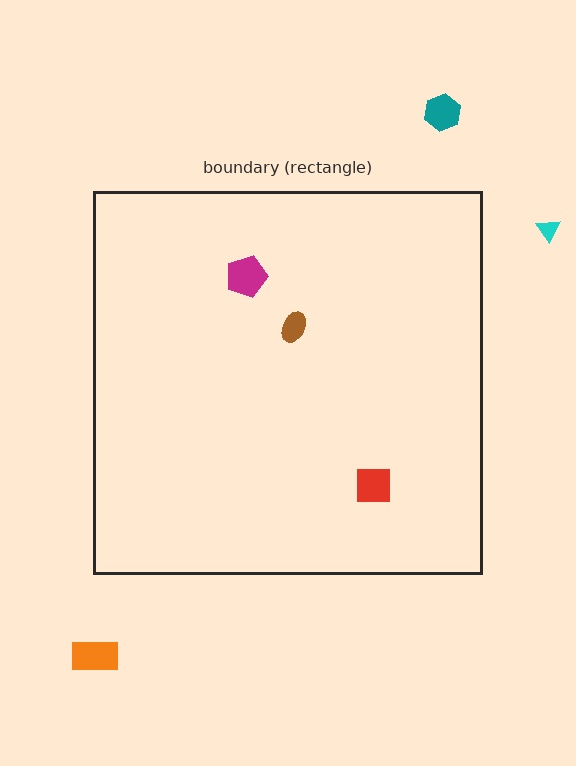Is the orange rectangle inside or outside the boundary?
Outside.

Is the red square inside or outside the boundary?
Inside.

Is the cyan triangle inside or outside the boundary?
Outside.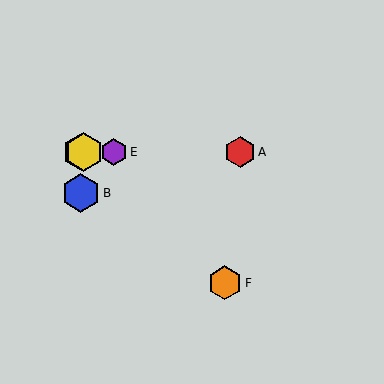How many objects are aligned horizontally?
4 objects (A, C, D, E) are aligned horizontally.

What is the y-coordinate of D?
Object D is at y≈152.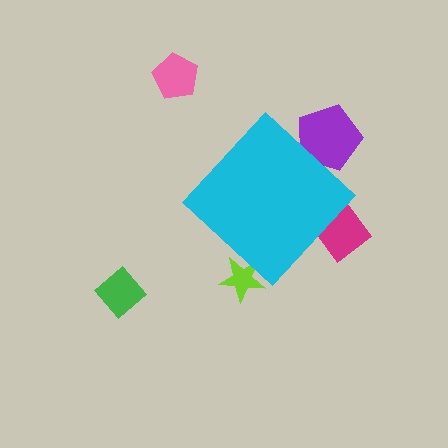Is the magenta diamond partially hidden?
Yes, the magenta diamond is partially hidden behind the cyan diamond.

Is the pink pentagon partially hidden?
No, the pink pentagon is fully visible.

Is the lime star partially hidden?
Yes, the lime star is partially hidden behind the cyan diamond.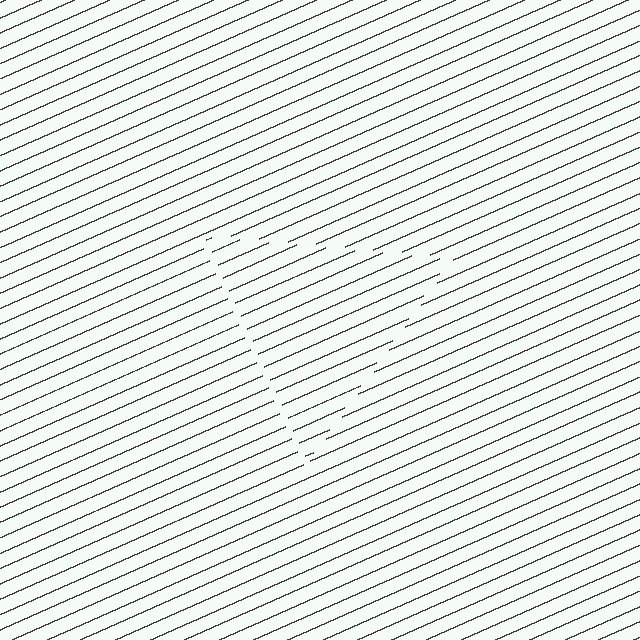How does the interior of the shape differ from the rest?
The interior of the shape contains the same grating, shifted by half a period — the contour is defined by the phase discontinuity where line-ends from the inner and outer gratings abut.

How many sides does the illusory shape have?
3 sides — the line-ends trace a triangle.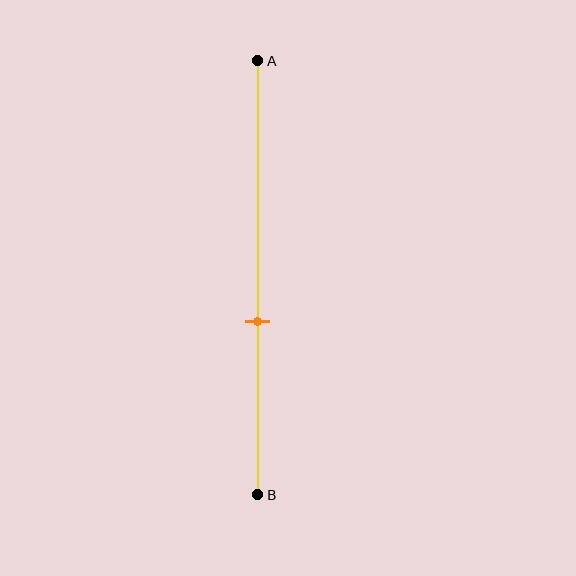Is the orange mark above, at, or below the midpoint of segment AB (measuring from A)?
The orange mark is below the midpoint of segment AB.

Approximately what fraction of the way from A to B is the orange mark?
The orange mark is approximately 60% of the way from A to B.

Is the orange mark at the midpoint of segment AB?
No, the mark is at about 60% from A, not at the 50% midpoint.